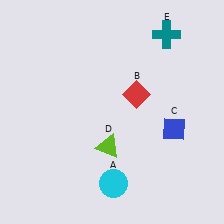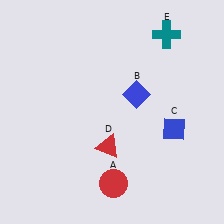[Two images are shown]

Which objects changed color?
A changed from cyan to red. B changed from red to blue. D changed from lime to red.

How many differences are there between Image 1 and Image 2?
There are 3 differences between the two images.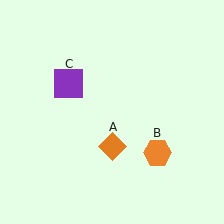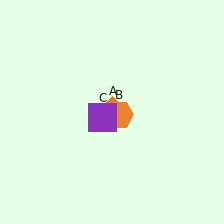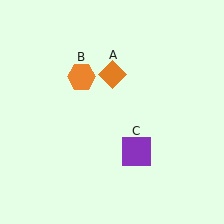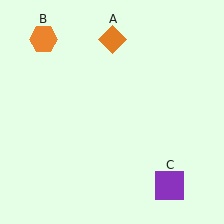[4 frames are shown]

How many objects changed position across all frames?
3 objects changed position: orange diamond (object A), orange hexagon (object B), purple square (object C).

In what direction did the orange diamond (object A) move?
The orange diamond (object A) moved up.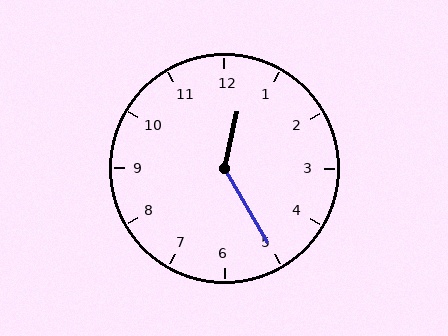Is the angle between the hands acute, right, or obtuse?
It is obtuse.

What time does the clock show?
12:25.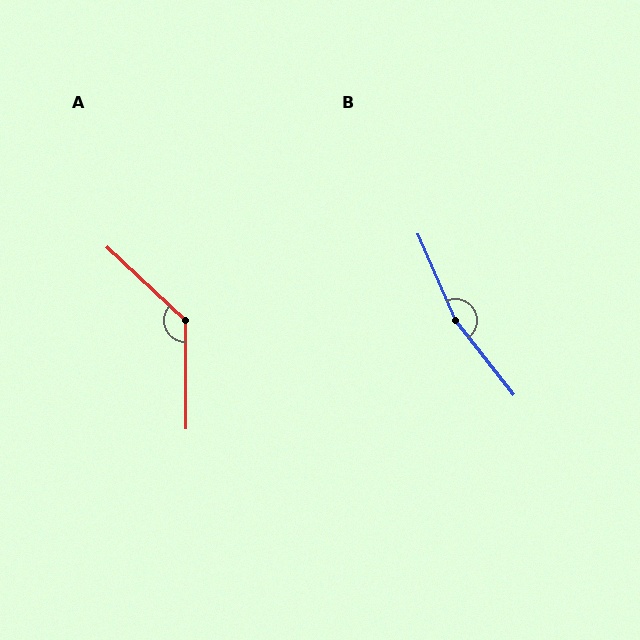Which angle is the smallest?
A, at approximately 133 degrees.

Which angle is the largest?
B, at approximately 165 degrees.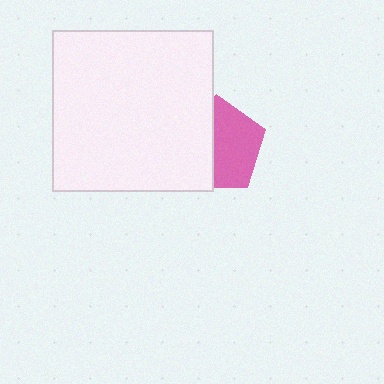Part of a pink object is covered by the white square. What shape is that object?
It is a pentagon.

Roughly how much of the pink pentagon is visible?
About half of it is visible (roughly 55%).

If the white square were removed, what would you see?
You would see the complete pink pentagon.